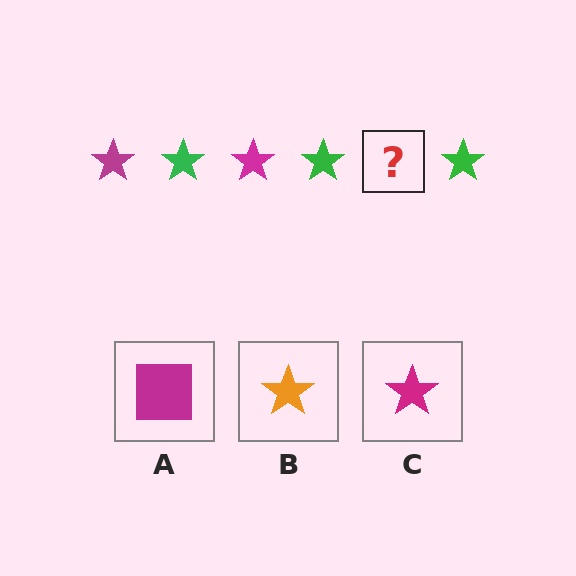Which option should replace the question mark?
Option C.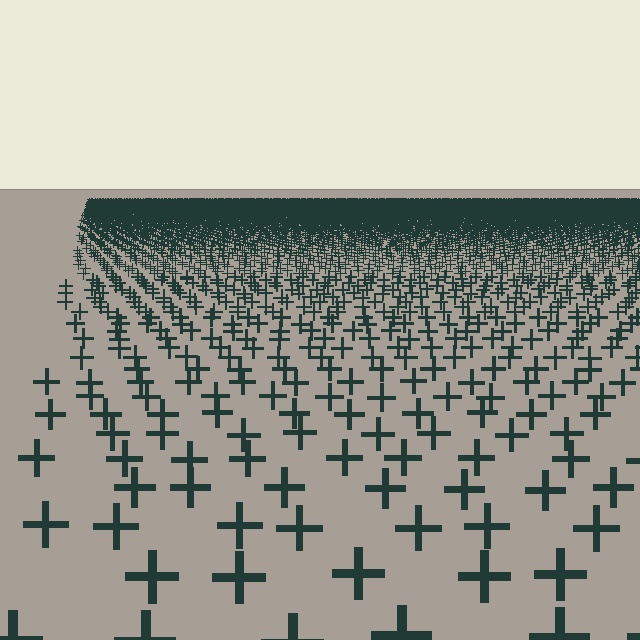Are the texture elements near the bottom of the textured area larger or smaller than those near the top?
Larger. Near the bottom, elements are closer to the viewer and appear at a bigger on-screen size.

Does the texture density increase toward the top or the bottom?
Density increases toward the top.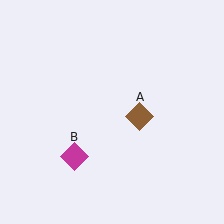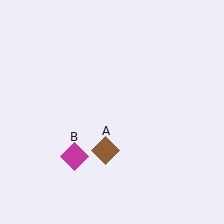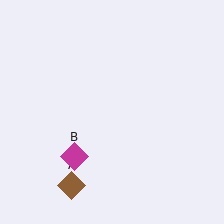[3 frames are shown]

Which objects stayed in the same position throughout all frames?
Magenta diamond (object B) remained stationary.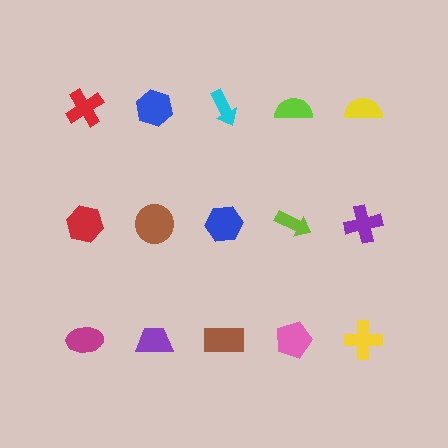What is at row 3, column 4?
A pink pentagon.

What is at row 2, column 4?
A lime arrow.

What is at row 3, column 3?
A brown rectangle.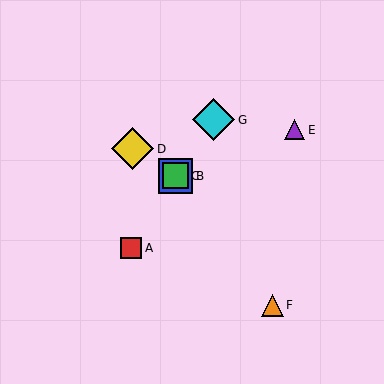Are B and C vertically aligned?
Yes, both are at x≈175.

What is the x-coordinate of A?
Object A is at x≈131.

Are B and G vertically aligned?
No, B is at x≈175 and G is at x≈214.